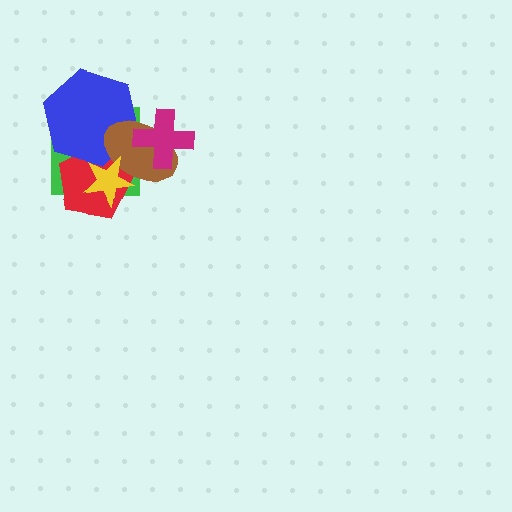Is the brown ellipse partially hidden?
Yes, it is partially covered by another shape.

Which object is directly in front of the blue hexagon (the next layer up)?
The brown ellipse is directly in front of the blue hexagon.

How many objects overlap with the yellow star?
4 objects overlap with the yellow star.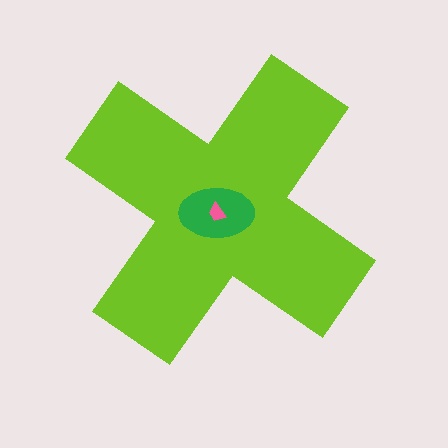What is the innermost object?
The pink trapezoid.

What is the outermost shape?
The lime cross.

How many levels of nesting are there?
3.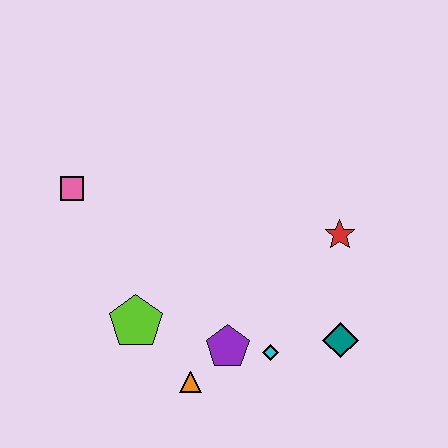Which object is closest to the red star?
The teal diamond is closest to the red star.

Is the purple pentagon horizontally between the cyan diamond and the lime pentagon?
Yes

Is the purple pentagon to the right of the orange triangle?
Yes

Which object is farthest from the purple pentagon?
The pink square is farthest from the purple pentagon.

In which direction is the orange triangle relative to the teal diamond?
The orange triangle is to the left of the teal diamond.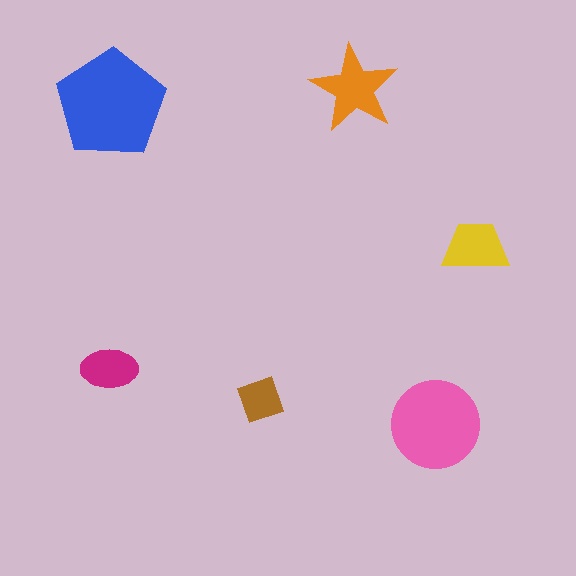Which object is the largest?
The blue pentagon.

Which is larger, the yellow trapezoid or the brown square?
The yellow trapezoid.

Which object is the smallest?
The brown square.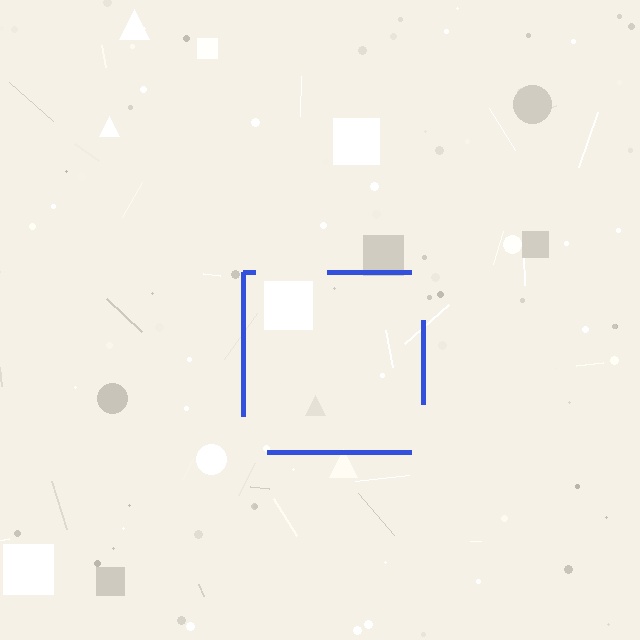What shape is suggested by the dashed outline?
The dashed outline suggests a square.